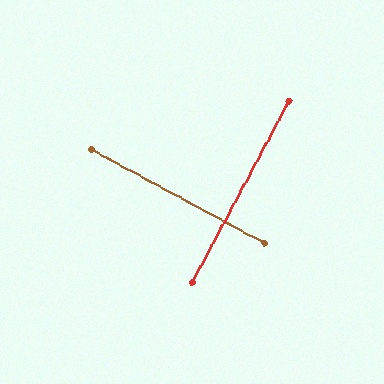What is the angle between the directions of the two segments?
Approximately 90 degrees.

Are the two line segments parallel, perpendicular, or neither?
Perpendicular — they meet at approximately 90°.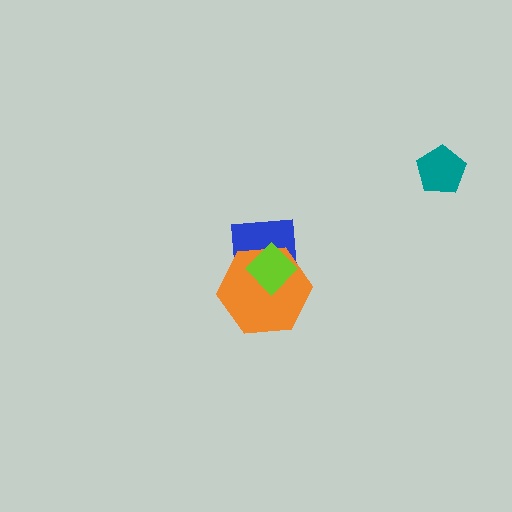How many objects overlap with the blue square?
2 objects overlap with the blue square.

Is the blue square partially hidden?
Yes, it is partially covered by another shape.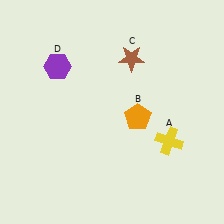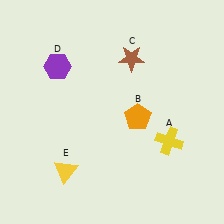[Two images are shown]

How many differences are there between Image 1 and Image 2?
There is 1 difference between the two images.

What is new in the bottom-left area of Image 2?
A yellow triangle (E) was added in the bottom-left area of Image 2.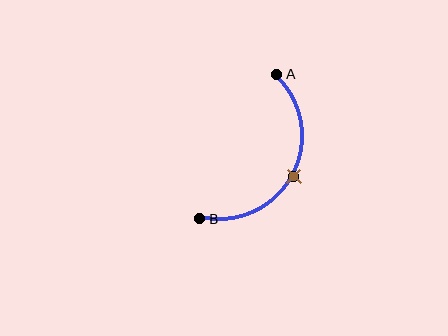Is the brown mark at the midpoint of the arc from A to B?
Yes. The brown mark lies on the arc at equal arc-length from both A and B — it is the arc midpoint.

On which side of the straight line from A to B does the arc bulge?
The arc bulges to the right of the straight line connecting A and B.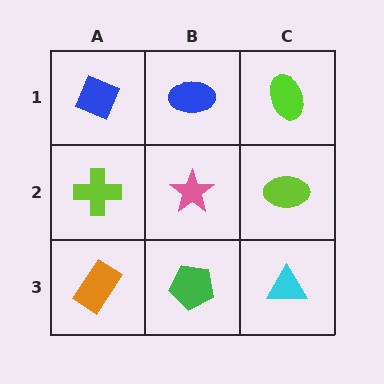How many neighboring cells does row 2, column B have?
4.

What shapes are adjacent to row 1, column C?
A lime ellipse (row 2, column C), a blue ellipse (row 1, column B).